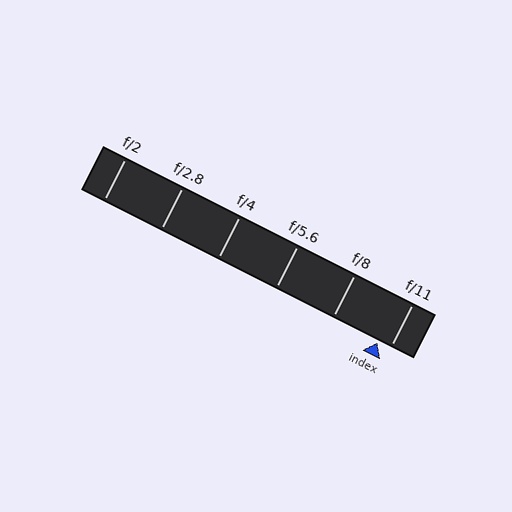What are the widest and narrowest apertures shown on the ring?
The widest aperture shown is f/2 and the narrowest is f/11.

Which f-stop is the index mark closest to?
The index mark is closest to f/11.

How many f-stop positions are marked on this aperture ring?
There are 6 f-stop positions marked.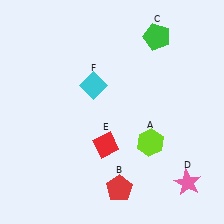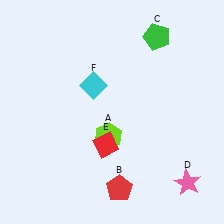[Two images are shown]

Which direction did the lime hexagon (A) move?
The lime hexagon (A) moved left.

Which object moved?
The lime hexagon (A) moved left.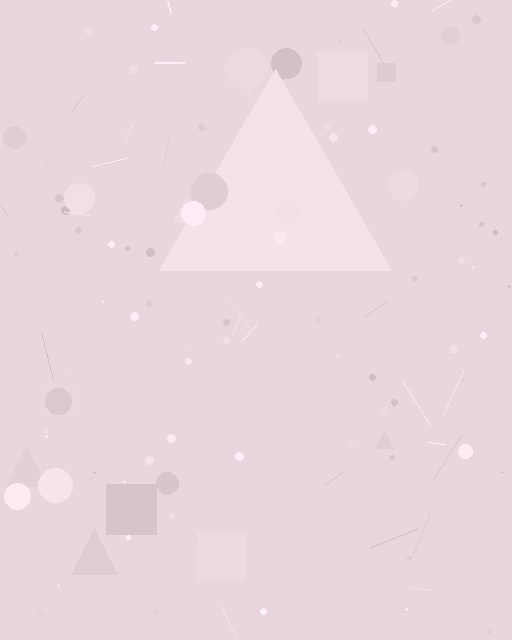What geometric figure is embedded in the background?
A triangle is embedded in the background.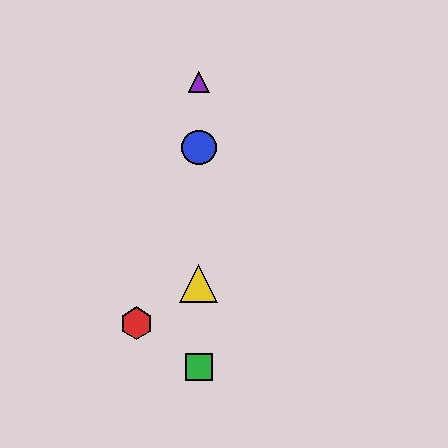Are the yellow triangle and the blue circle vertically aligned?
Yes, both are at x≈199.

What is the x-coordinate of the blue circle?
The blue circle is at x≈199.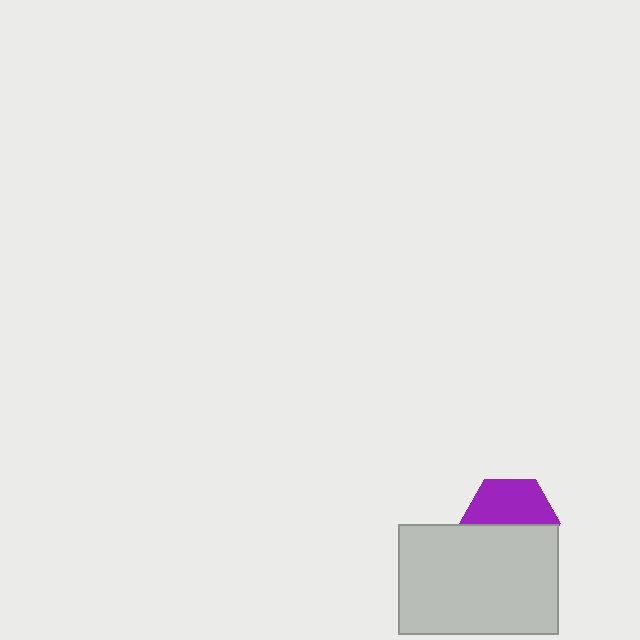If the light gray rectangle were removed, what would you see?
You would see the complete purple hexagon.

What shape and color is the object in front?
The object in front is a light gray rectangle.